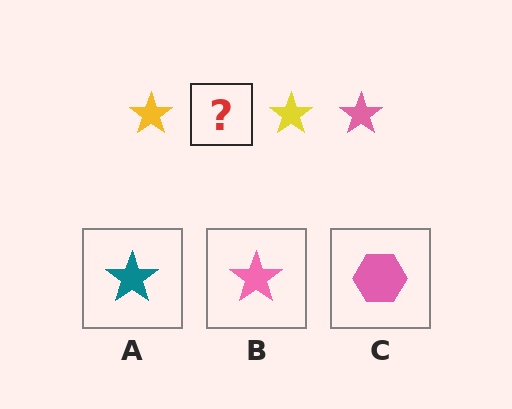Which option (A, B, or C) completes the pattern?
B.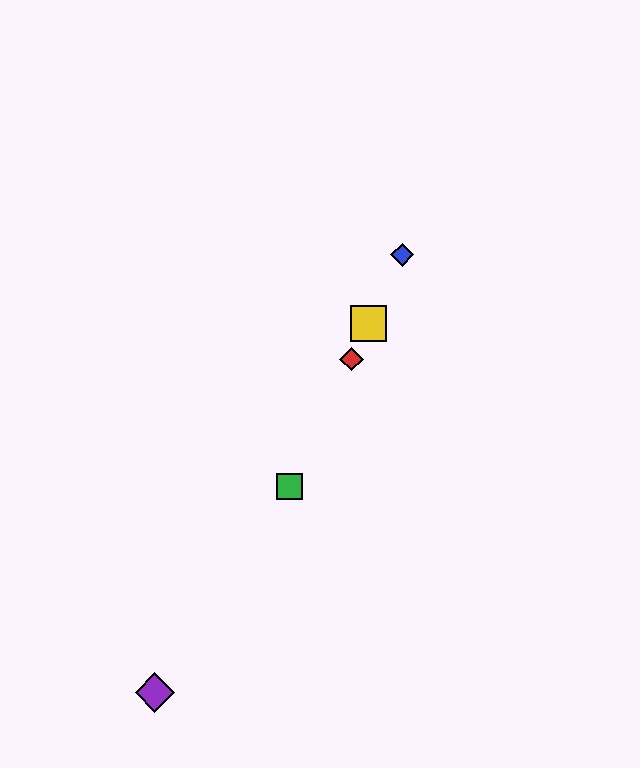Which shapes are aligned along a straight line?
The red diamond, the blue diamond, the green square, the yellow square are aligned along a straight line.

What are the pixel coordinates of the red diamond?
The red diamond is at (351, 359).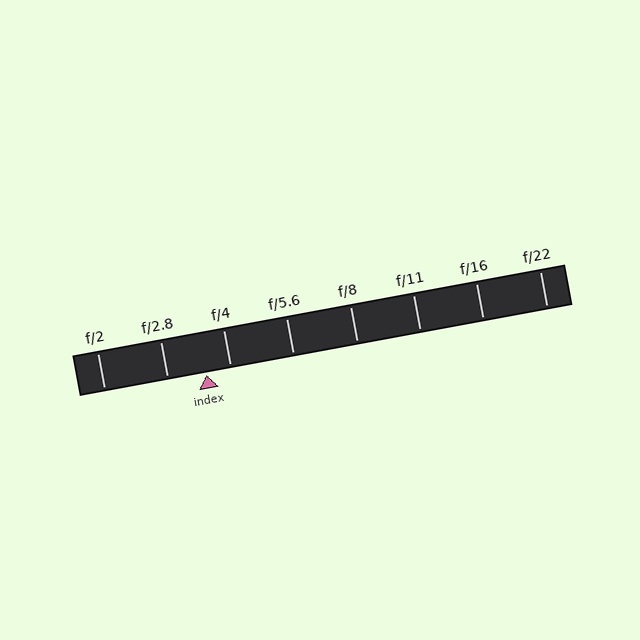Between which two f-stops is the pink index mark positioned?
The index mark is between f/2.8 and f/4.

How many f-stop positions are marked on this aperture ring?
There are 8 f-stop positions marked.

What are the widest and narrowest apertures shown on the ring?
The widest aperture shown is f/2 and the narrowest is f/22.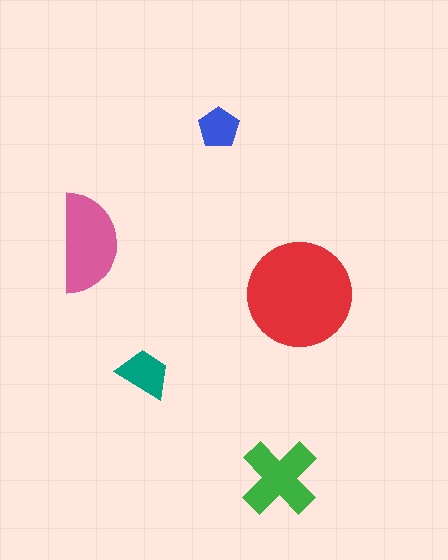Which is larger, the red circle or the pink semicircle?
The red circle.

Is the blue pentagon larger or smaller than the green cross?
Smaller.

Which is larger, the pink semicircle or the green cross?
The pink semicircle.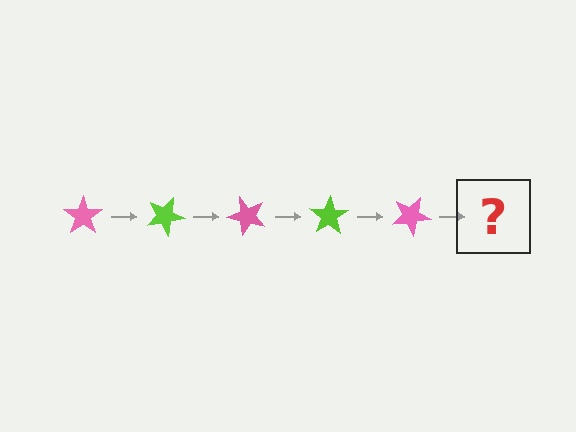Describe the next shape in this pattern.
It should be a lime star, rotated 125 degrees from the start.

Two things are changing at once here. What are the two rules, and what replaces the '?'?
The two rules are that it rotates 25 degrees each step and the color cycles through pink and lime. The '?' should be a lime star, rotated 125 degrees from the start.